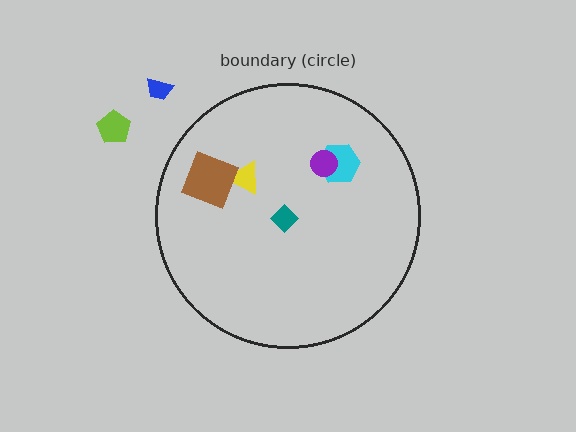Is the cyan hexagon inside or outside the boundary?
Inside.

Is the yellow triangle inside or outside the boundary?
Inside.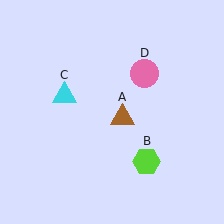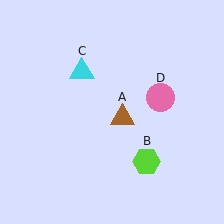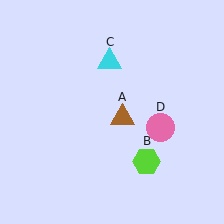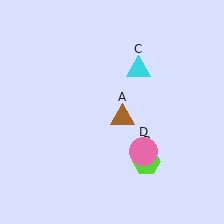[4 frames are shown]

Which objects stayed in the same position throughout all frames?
Brown triangle (object A) and lime hexagon (object B) remained stationary.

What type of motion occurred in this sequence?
The cyan triangle (object C), pink circle (object D) rotated clockwise around the center of the scene.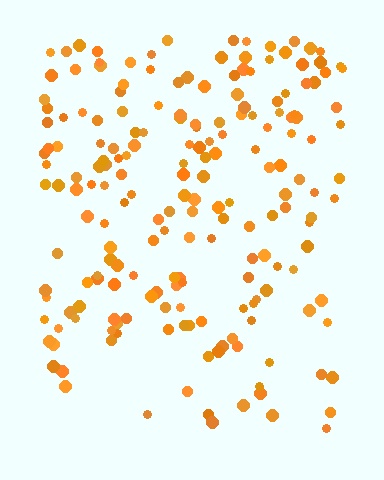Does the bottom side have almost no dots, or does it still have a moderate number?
Still a moderate number, just noticeably fewer than the top.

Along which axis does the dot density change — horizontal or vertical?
Vertical.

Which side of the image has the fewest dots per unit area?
The bottom.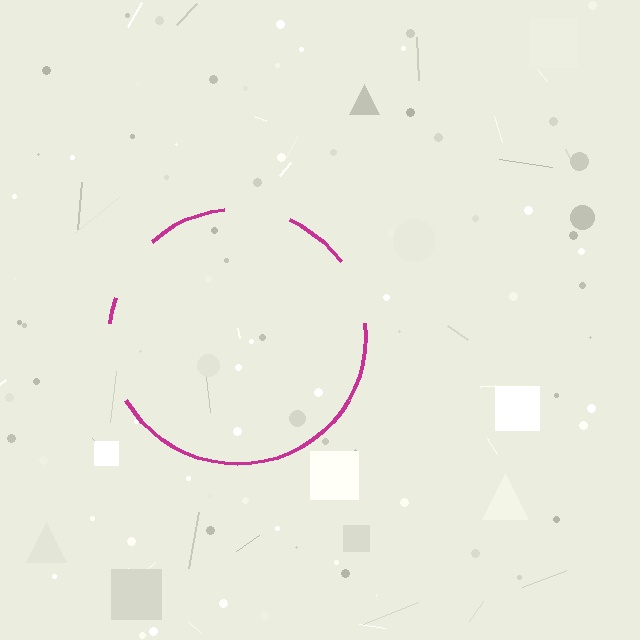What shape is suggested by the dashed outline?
The dashed outline suggests a circle.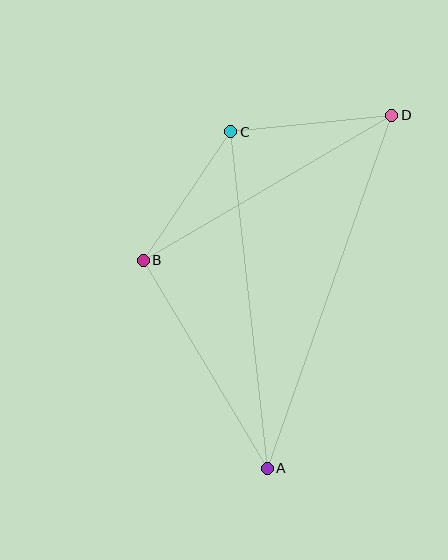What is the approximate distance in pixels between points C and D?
The distance between C and D is approximately 162 pixels.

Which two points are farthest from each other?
Points A and D are farthest from each other.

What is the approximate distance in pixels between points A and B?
The distance between A and B is approximately 243 pixels.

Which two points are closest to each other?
Points B and C are closest to each other.